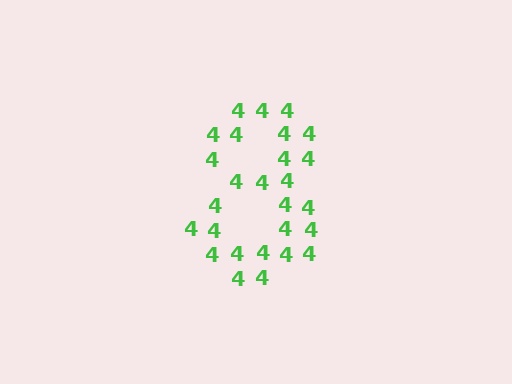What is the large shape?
The large shape is the digit 8.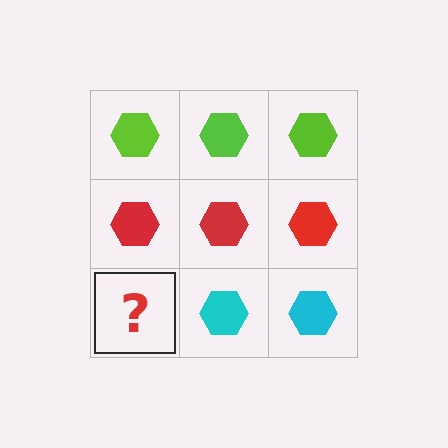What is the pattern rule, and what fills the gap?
The rule is that each row has a consistent color. The gap should be filled with a cyan hexagon.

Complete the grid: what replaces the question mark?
The question mark should be replaced with a cyan hexagon.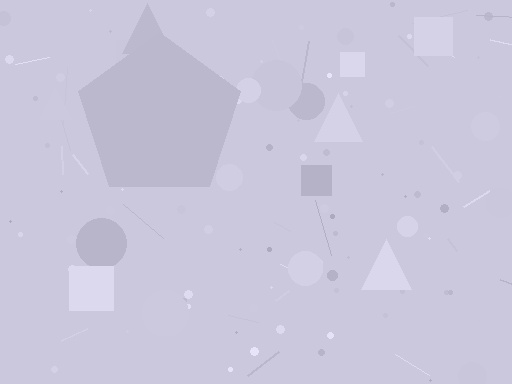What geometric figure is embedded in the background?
A pentagon is embedded in the background.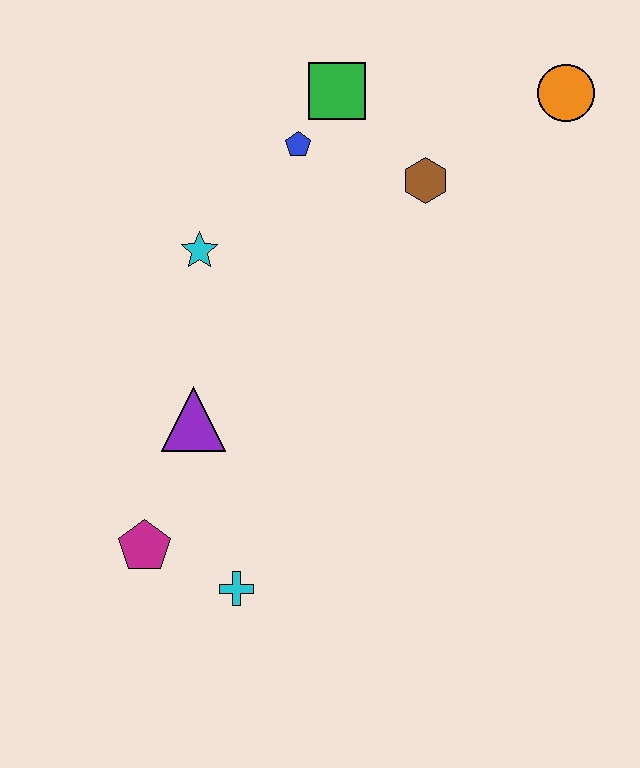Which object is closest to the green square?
The blue pentagon is closest to the green square.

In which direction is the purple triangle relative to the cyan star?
The purple triangle is below the cyan star.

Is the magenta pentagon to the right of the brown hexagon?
No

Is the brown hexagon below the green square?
Yes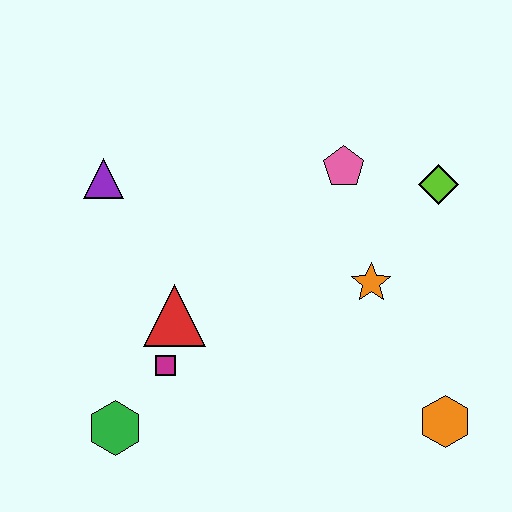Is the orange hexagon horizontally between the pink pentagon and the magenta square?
No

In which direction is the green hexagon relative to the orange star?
The green hexagon is to the left of the orange star.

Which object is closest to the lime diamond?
The pink pentagon is closest to the lime diamond.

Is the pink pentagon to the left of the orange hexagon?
Yes